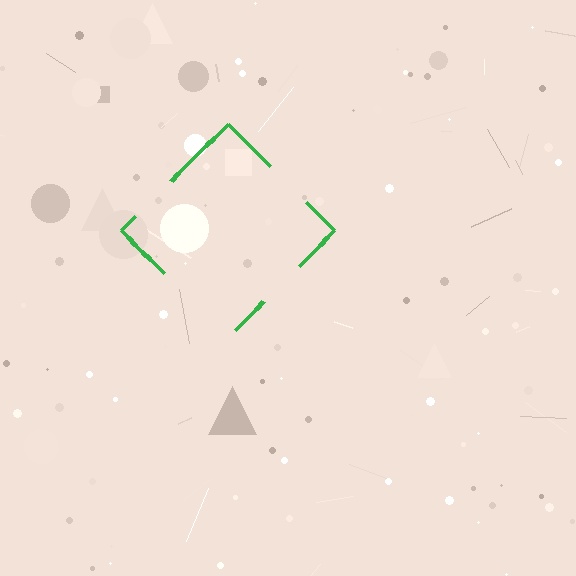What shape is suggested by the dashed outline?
The dashed outline suggests a diamond.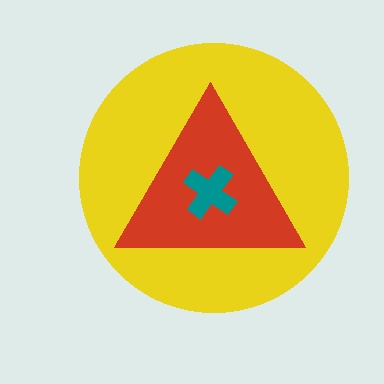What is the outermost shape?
The yellow circle.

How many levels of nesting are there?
3.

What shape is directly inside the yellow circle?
The red triangle.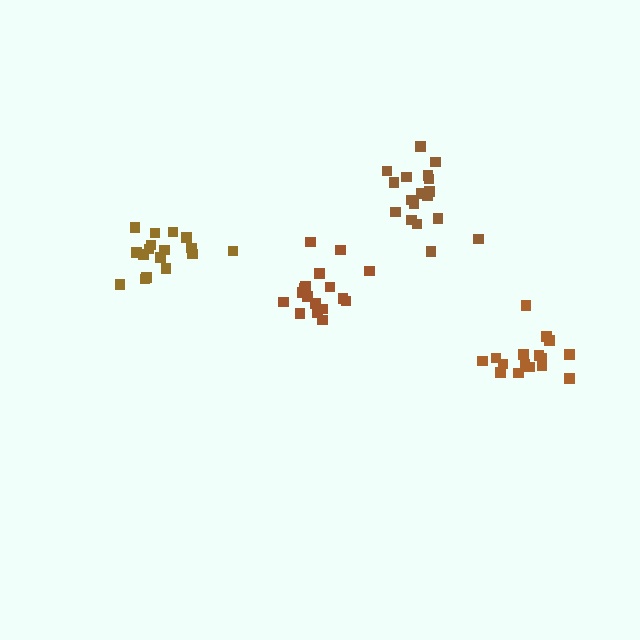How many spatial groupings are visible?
There are 4 spatial groupings.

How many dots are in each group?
Group 1: 17 dots, Group 2: 17 dots, Group 3: 18 dots, Group 4: 16 dots (68 total).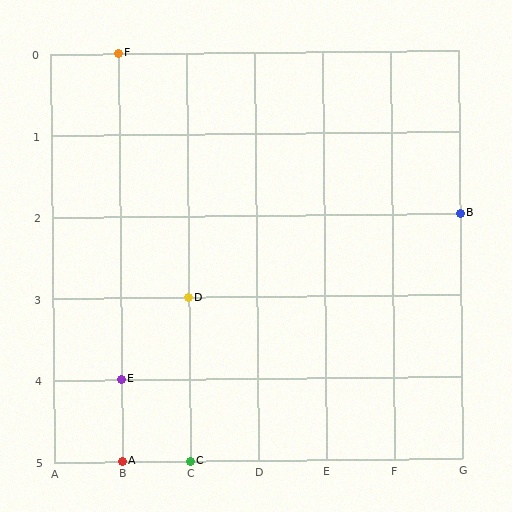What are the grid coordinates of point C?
Point C is at grid coordinates (C, 5).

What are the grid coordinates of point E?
Point E is at grid coordinates (B, 4).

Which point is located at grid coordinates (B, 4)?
Point E is at (B, 4).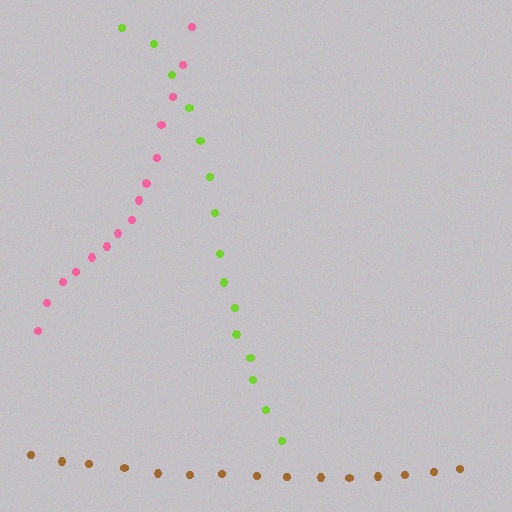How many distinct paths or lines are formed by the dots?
There are 3 distinct paths.